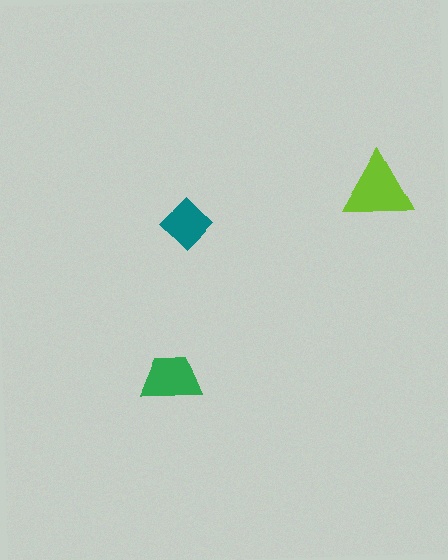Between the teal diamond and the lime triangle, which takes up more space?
The lime triangle.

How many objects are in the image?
There are 3 objects in the image.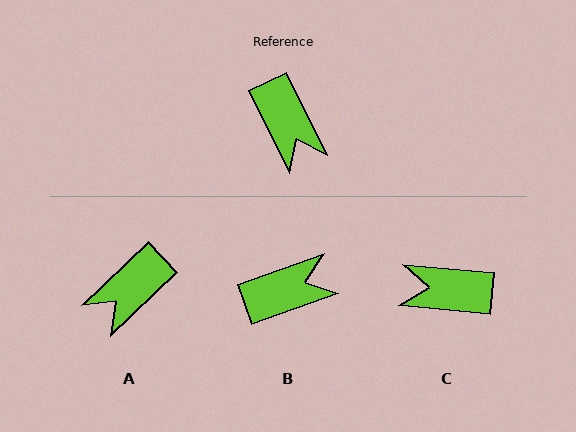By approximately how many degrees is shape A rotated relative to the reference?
Approximately 73 degrees clockwise.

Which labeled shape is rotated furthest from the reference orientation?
C, about 122 degrees away.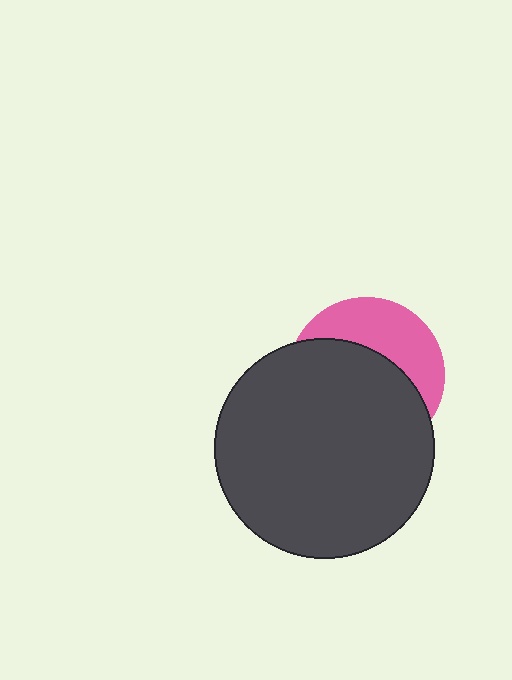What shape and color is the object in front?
The object in front is a dark gray circle.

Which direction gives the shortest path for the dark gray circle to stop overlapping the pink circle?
Moving down gives the shortest separation.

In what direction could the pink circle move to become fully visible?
The pink circle could move up. That would shift it out from behind the dark gray circle entirely.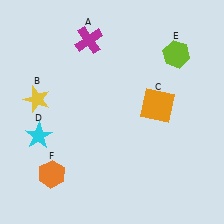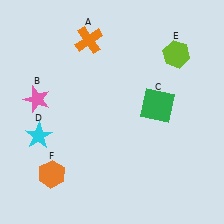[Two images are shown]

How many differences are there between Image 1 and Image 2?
There are 3 differences between the two images.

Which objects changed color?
A changed from magenta to orange. B changed from yellow to pink. C changed from orange to green.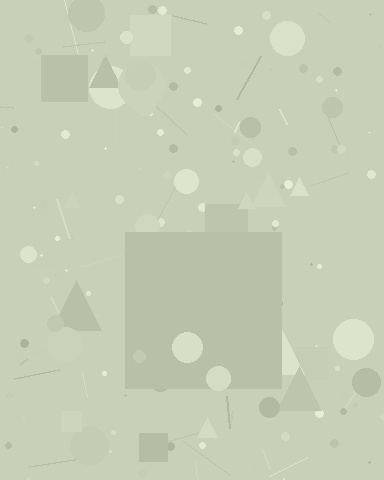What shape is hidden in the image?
A square is hidden in the image.